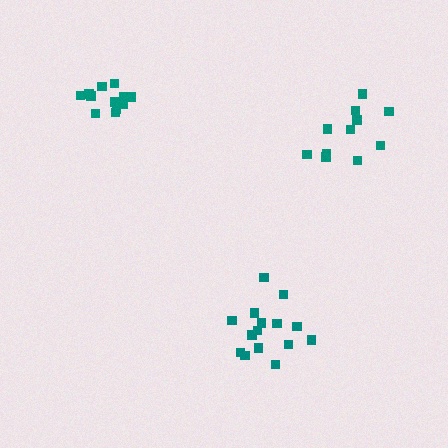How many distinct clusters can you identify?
There are 3 distinct clusters.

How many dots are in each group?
Group 1: 12 dots, Group 2: 15 dots, Group 3: 11 dots (38 total).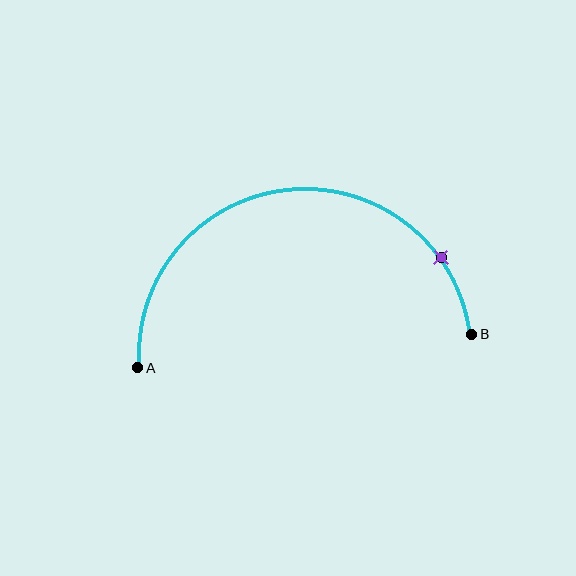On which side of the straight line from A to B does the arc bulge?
The arc bulges above the straight line connecting A and B.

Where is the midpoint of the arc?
The arc midpoint is the point on the curve farthest from the straight line joining A and B. It sits above that line.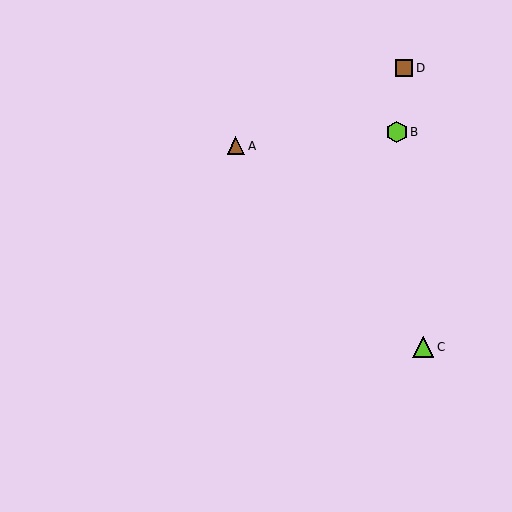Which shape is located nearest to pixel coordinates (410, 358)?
The lime triangle (labeled C) at (423, 347) is nearest to that location.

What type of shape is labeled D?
Shape D is a brown square.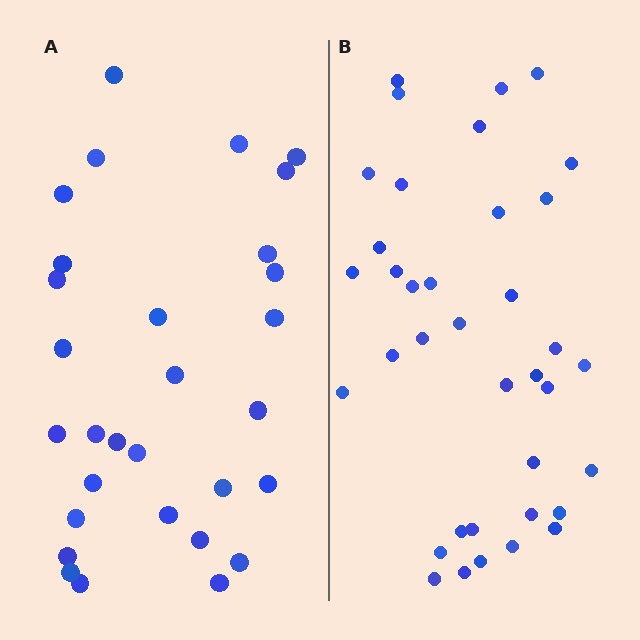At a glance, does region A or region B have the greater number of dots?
Region B (the right region) has more dots.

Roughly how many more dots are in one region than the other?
Region B has roughly 8 or so more dots than region A.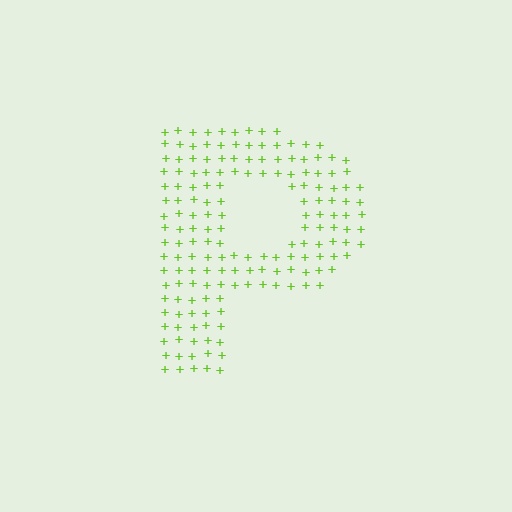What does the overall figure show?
The overall figure shows the letter P.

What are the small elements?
The small elements are plus signs.